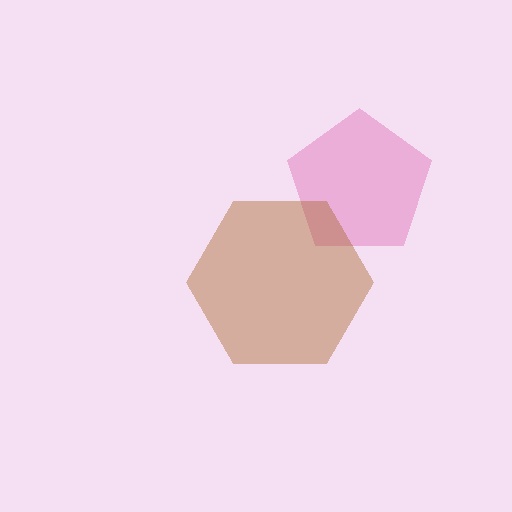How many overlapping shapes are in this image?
There are 2 overlapping shapes in the image.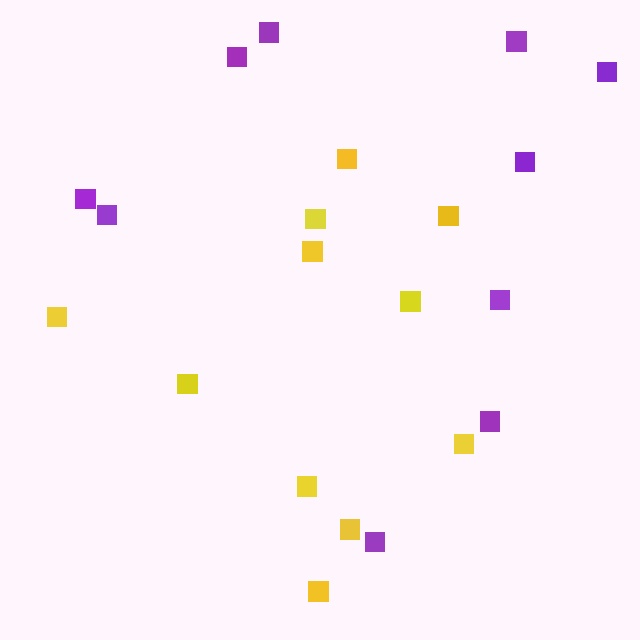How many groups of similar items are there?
There are 2 groups: one group of yellow squares (11) and one group of purple squares (10).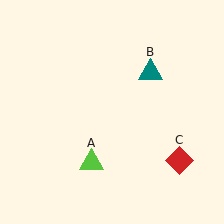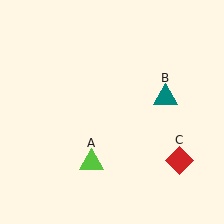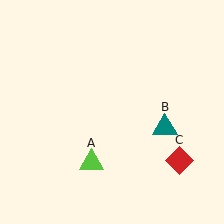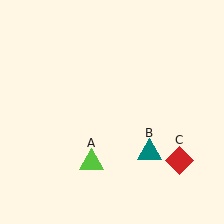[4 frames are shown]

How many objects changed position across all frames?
1 object changed position: teal triangle (object B).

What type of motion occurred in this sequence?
The teal triangle (object B) rotated clockwise around the center of the scene.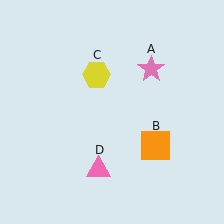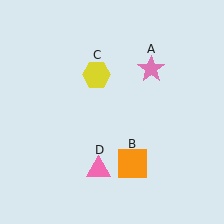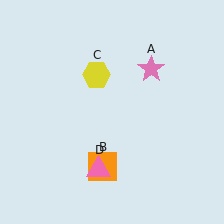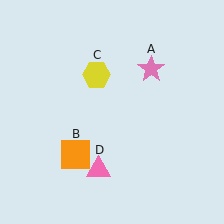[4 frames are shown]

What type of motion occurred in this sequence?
The orange square (object B) rotated clockwise around the center of the scene.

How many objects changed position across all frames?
1 object changed position: orange square (object B).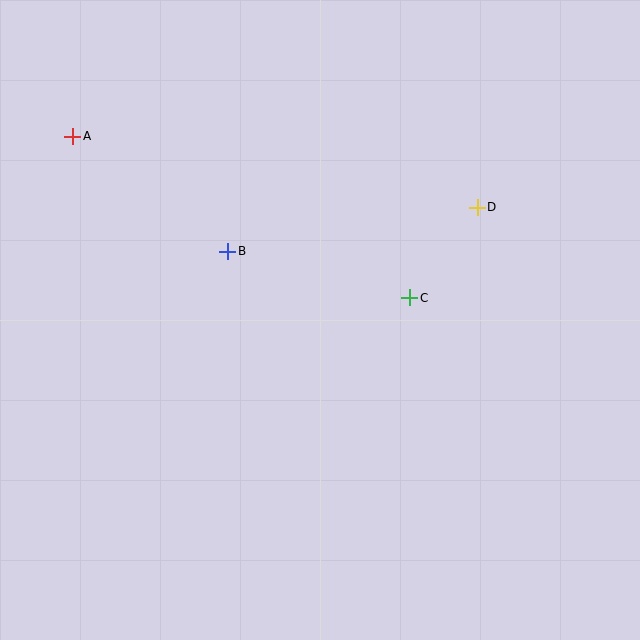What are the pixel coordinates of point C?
Point C is at (410, 298).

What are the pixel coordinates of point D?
Point D is at (477, 207).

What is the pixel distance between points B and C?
The distance between B and C is 188 pixels.